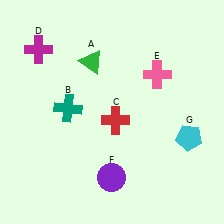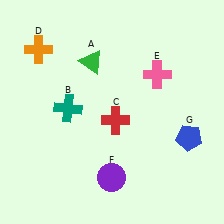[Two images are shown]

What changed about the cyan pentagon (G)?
In Image 1, G is cyan. In Image 2, it changed to blue.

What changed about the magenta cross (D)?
In Image 1, D is magenta. In Image 2, it changed to orange.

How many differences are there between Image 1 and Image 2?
There are 2 differences between the two images.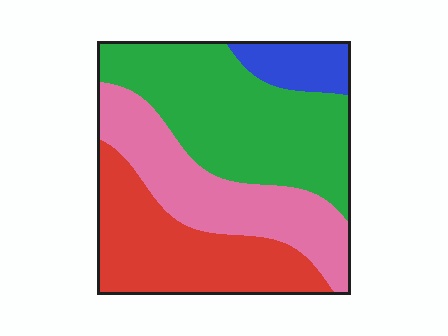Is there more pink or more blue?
Pink.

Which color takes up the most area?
Green, at roughly 40%.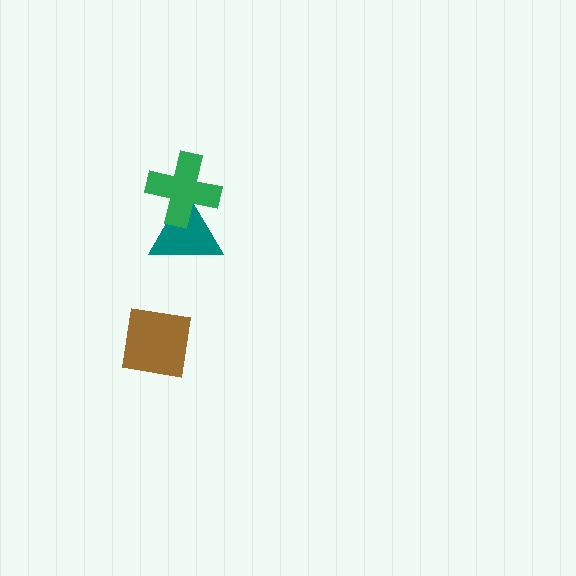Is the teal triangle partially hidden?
Yes, it is partially covered by another shape.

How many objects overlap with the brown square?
0 objects overlap with the brown square.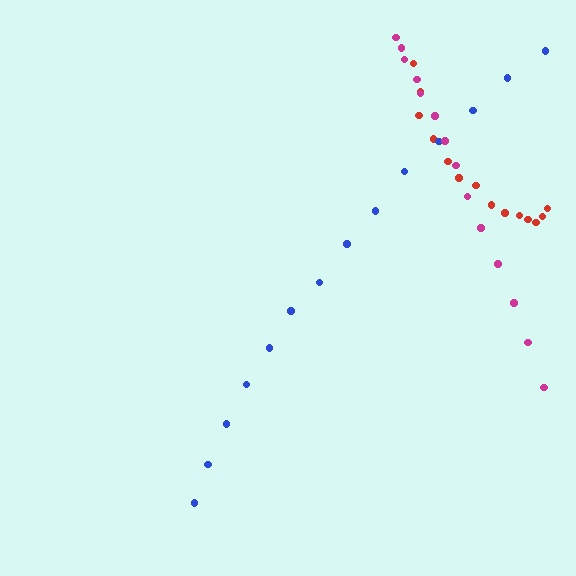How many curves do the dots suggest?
There are 3 distinct paths.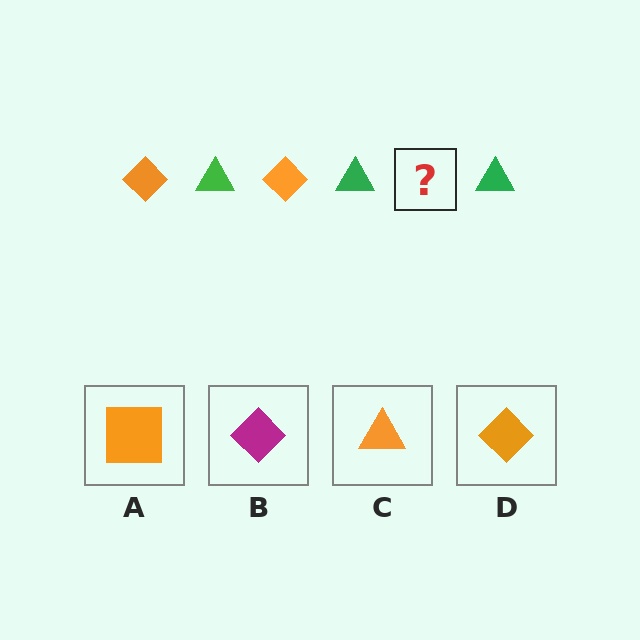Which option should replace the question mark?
Option D.